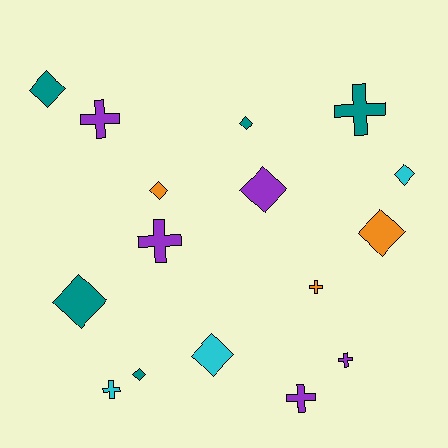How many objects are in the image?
There are 16 objects.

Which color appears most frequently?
Purple, with 5 objects.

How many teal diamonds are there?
There are 4 teal diamonds.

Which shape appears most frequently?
Diamond, with 9 objects.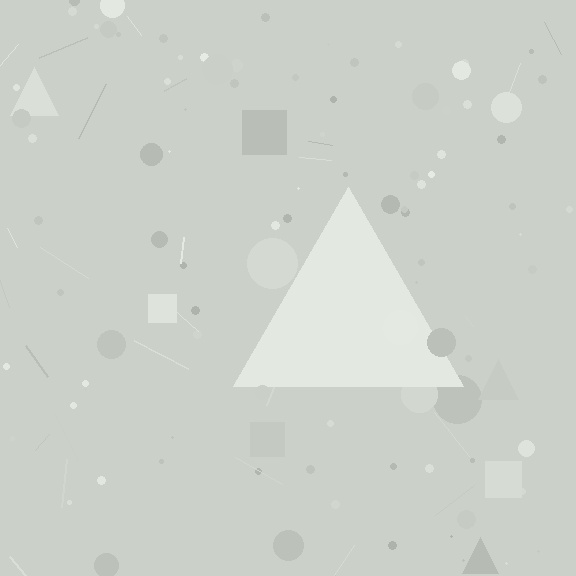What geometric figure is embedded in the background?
A triangle is embedded in the background.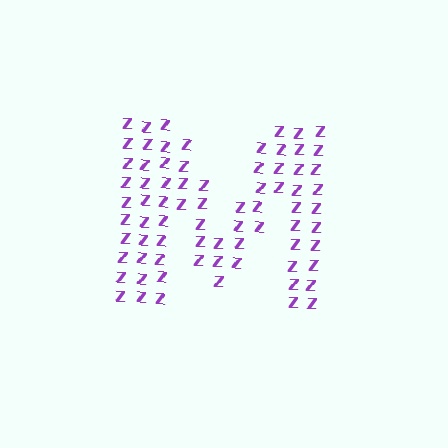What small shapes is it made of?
It is made of small letter Z's.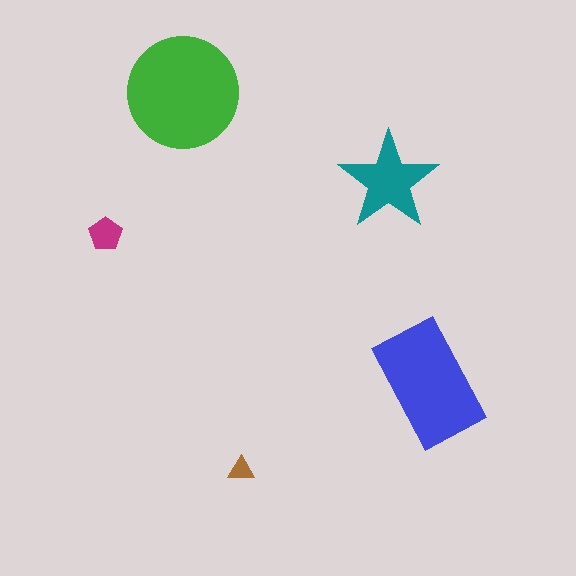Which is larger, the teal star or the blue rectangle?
The blue rectangle.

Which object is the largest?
The green circle.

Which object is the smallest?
The brown triangle.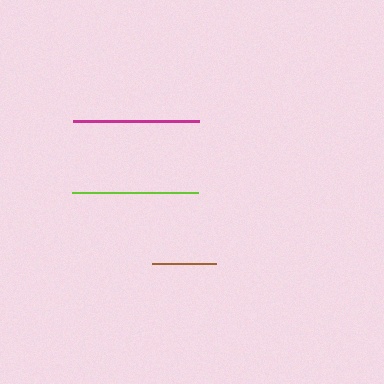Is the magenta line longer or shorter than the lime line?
The lime line is longer than the magenta line.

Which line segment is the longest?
The lime line is the longest at approximately 127 pixels.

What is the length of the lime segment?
The lime segment is approximately 127 pixels long.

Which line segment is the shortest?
The brown line is the shortest at approximately 65 pixels.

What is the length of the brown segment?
The brown segment is approximately 65 pixels long.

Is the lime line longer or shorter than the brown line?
The lime line is longer than the brown line.